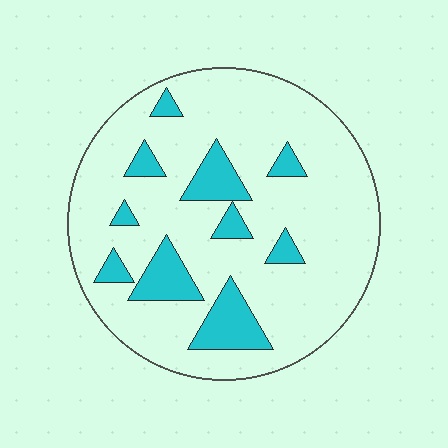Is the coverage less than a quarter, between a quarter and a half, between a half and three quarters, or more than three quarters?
Less than a quarter.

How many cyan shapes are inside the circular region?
10.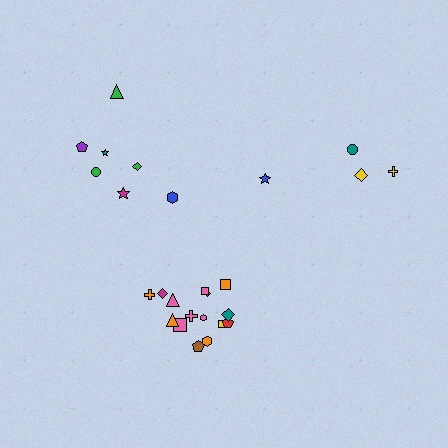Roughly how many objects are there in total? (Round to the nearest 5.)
Roughly 25 objects in total.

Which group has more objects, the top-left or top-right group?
The top-left group.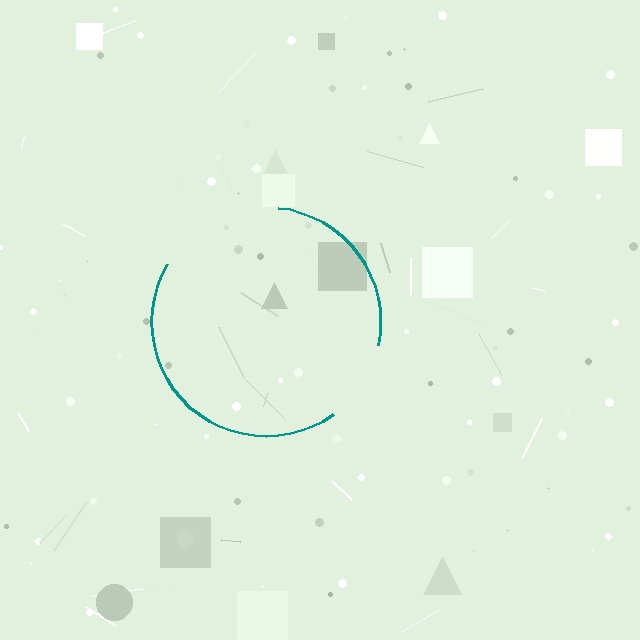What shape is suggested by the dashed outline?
The dashed outline suggests a circle.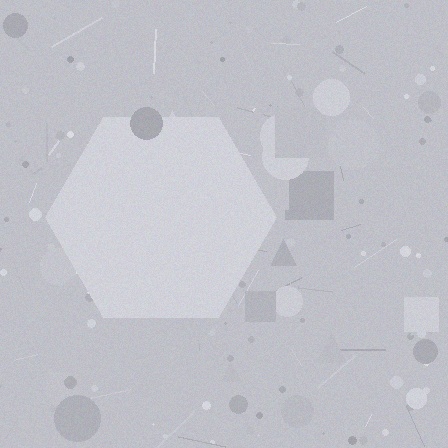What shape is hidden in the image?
A hexagon is hidden in the image.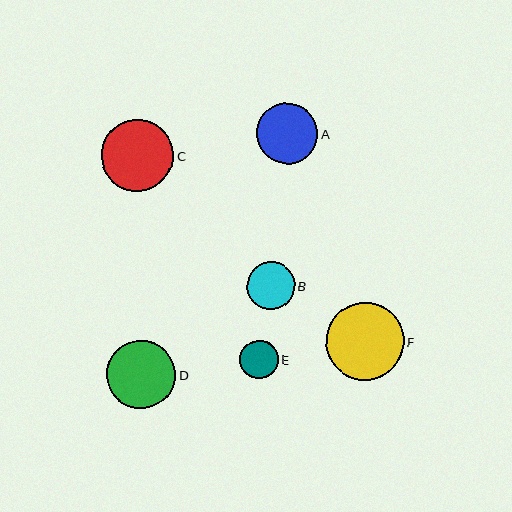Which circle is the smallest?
Circle E is the smallest with a size of approximately 38 pixels.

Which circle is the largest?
Circle F is the largest with a size of approximately 78 pixels.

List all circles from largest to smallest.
From largest to smallest: F, C, D, A, B, E.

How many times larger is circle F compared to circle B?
Circle F is approximately 1.6 times the size of circle B.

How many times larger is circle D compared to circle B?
Circle D is approximately 1.4 times the size of circle B.